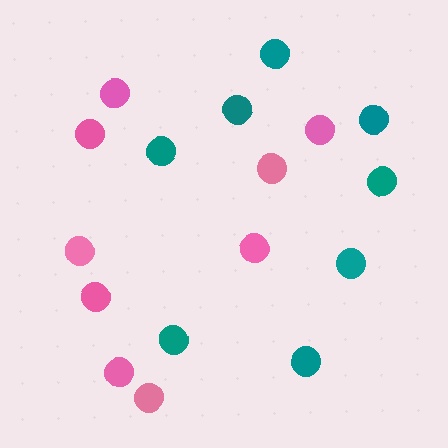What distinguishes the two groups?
There are 2 groups: one group of teal circles (8) and one group of pink circles (9).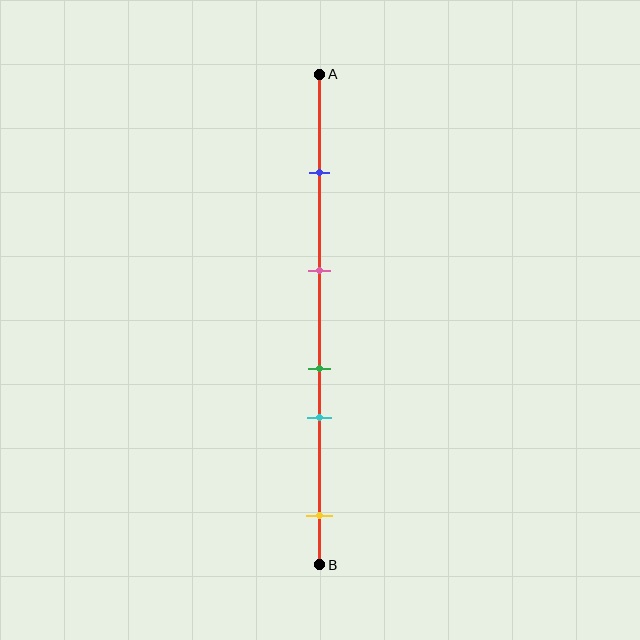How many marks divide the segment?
There are 5 marks dividing the segment.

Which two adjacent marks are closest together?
The green and cyan marks are the closest adjacent pair.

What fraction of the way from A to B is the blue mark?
The blue mark is approximately 20% (0.2) of the way from A to B.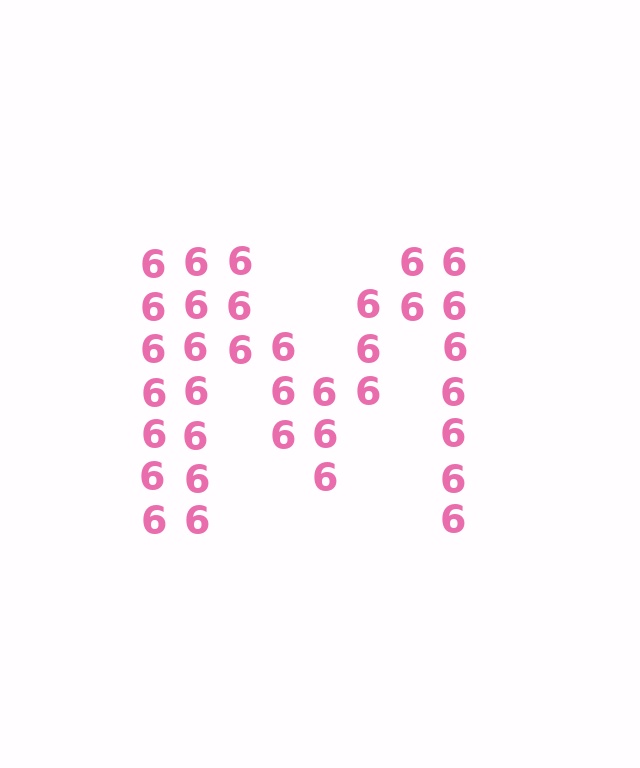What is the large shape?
The large shape is the letter M.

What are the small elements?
The small elements are digit 6's.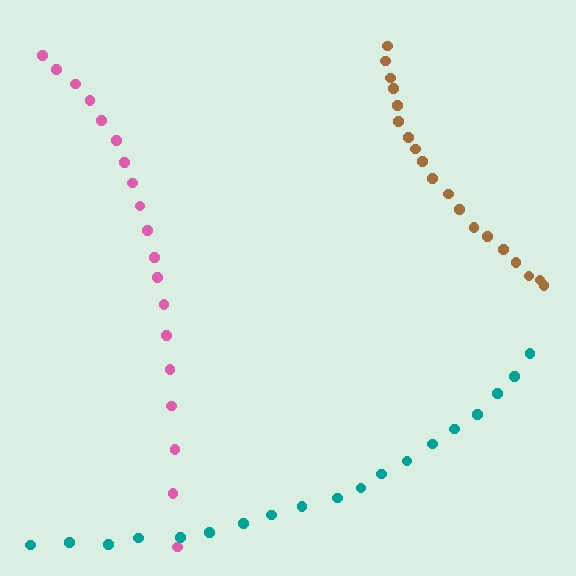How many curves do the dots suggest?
There are 3 distinct paths.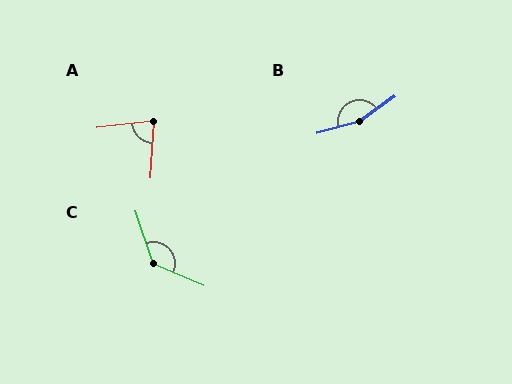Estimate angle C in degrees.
Approximately 132 degrees.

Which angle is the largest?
B, at approximately 160 degrees.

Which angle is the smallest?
A, at approximately 80 degrees.